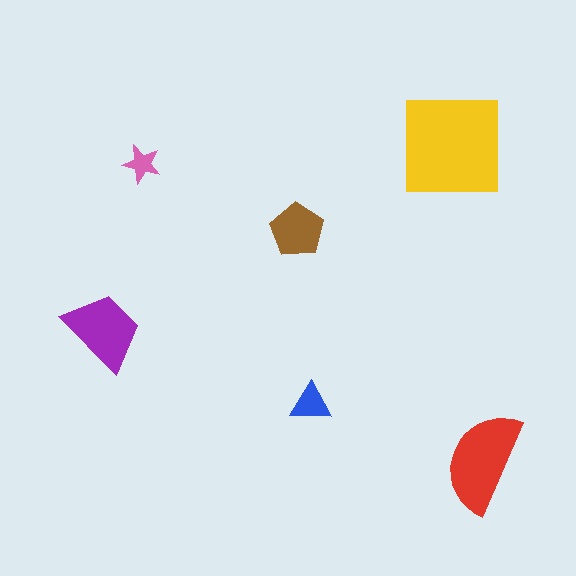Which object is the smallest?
The pink star.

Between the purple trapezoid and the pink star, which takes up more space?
The purple trapezoid.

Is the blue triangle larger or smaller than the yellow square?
Smaller.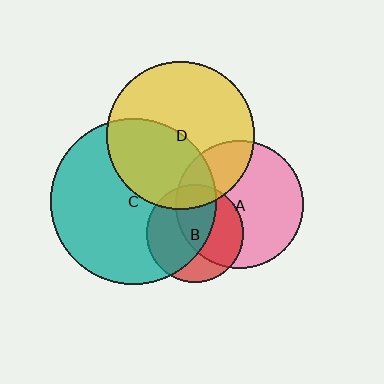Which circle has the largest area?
Circle C (teal).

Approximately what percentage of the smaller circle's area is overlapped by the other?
Approximately 60%.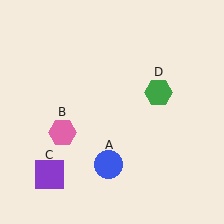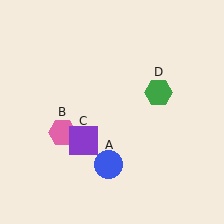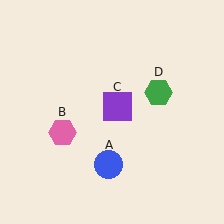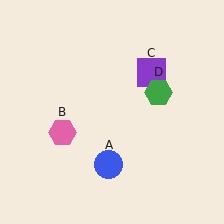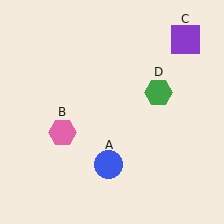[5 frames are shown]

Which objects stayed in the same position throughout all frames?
Blue circle (object A) and pink hexagon (object B) and green hexagon (object D) remained stationary.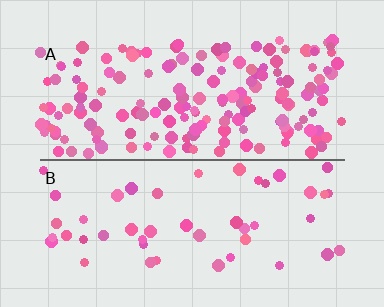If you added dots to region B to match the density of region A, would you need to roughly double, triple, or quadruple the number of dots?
Approximately triple.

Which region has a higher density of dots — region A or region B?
A (the top).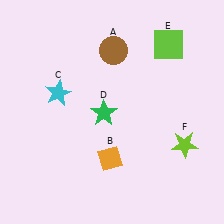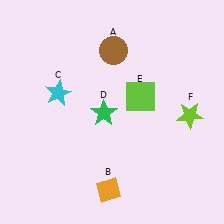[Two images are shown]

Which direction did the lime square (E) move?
The lime square (E) moved down.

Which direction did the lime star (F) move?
The lime star (F) moved up.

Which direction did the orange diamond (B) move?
The orange diamond (B) moved down.